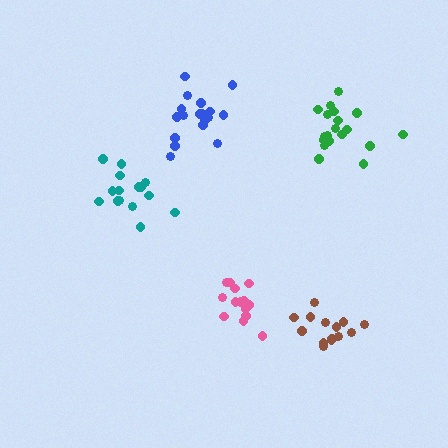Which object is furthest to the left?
The teal cluster is leftmost.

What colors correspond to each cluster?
The clusters are colored: green, pink, blue, teal, brown.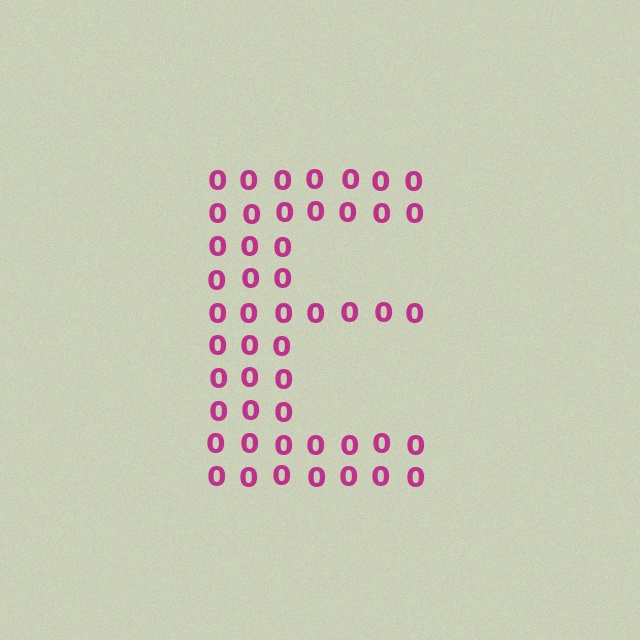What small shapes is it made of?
It is made of small digit 0's.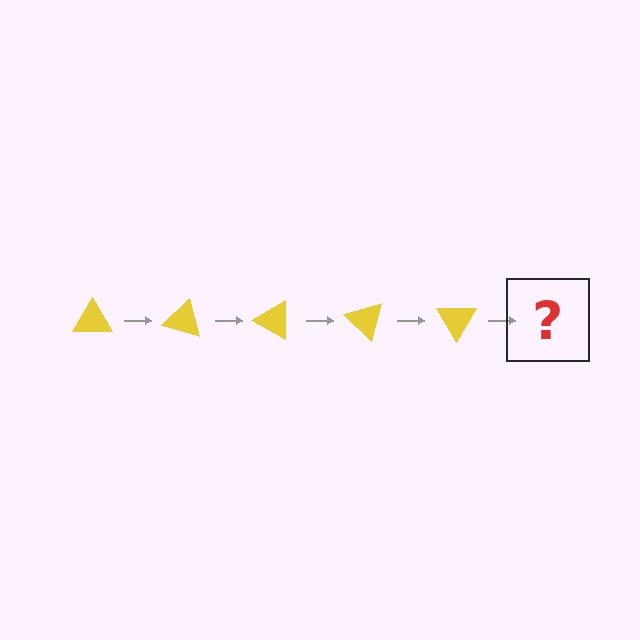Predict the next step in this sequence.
The next step is a yellow triangle rotated 75 degrees.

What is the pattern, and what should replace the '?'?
The pattern is that the triangle rotates 15 degrees each step. The '?' should be a yellow triangle rotated 75 degrees.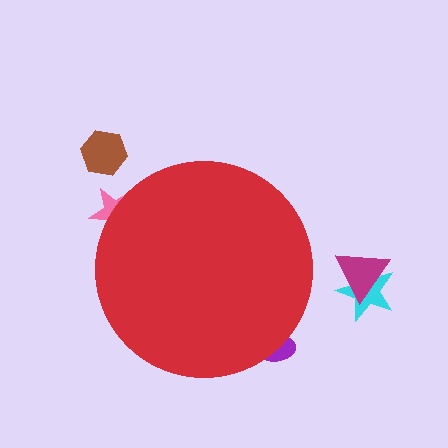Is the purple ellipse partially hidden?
Yes, the purple ellipse is partially hidden behind the red circle.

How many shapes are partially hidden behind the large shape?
2 shapes are partially hidden.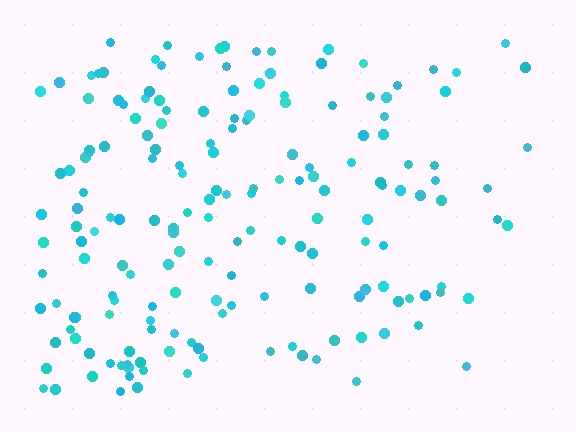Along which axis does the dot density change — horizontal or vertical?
Horizontal.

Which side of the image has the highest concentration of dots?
The left.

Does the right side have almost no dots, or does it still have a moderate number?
Still a moderate number, just noticeably fewer than the left.